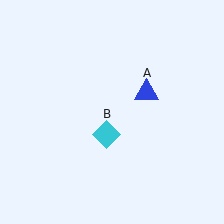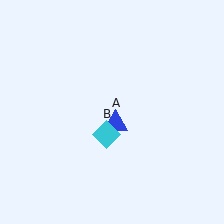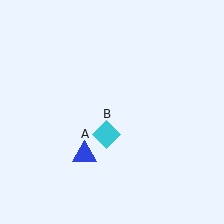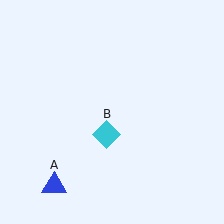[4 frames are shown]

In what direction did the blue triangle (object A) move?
The blue triangle (object A) moved down and to the left.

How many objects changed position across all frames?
1 object changed position: blue triangle (object A).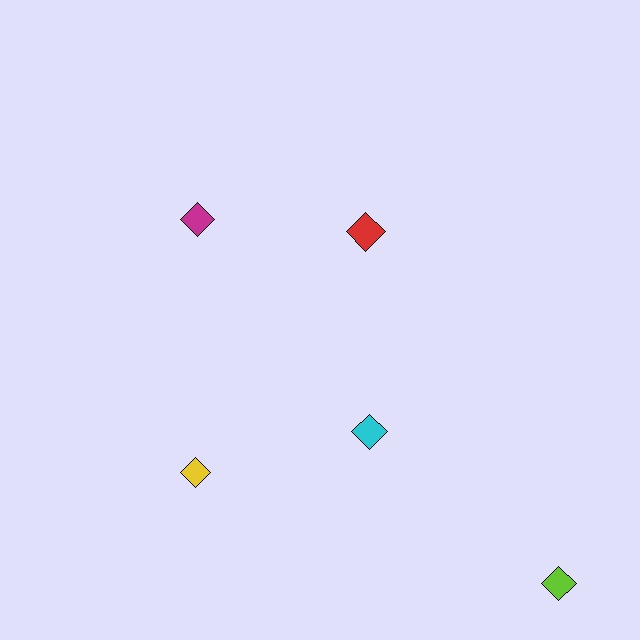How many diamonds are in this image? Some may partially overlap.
There are 5 diamonds.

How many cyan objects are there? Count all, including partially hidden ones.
There is 1 cyan object.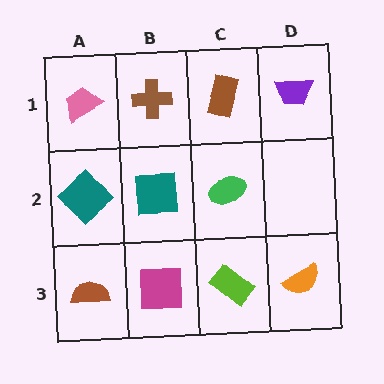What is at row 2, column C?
A green ellipse.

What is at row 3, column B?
A magenta square.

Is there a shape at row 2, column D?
No, that cell is empty.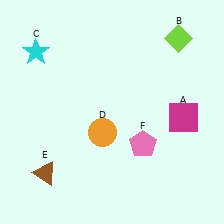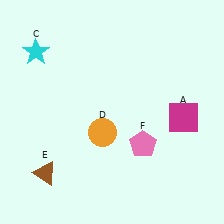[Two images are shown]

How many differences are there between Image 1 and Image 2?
There is 1 difference between the two images.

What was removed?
The lime diamond (B) was removed in Image 2.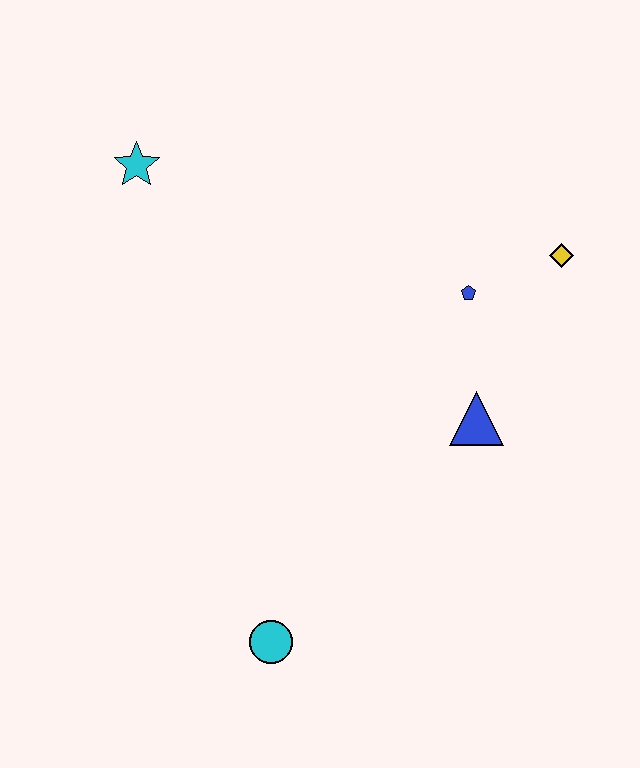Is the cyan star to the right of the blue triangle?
No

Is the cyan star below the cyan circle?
No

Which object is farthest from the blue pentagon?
The cyan circle is farthest from the blue pentagon.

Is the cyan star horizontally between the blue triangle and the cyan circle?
No